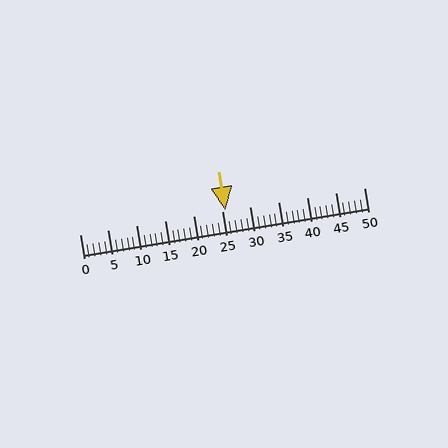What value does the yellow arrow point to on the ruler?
The yellow arrow points to approximately 26.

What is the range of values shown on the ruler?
The ruler shows values from 0 to 50.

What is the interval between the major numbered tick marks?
The major tick marks are spaced 5 units apart.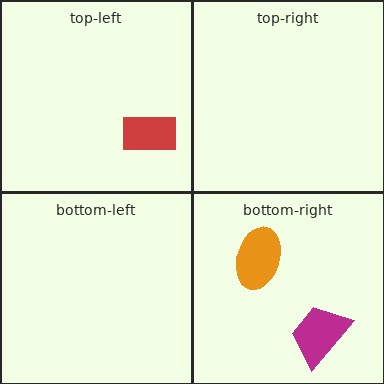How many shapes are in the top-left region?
1.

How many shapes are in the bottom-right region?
2.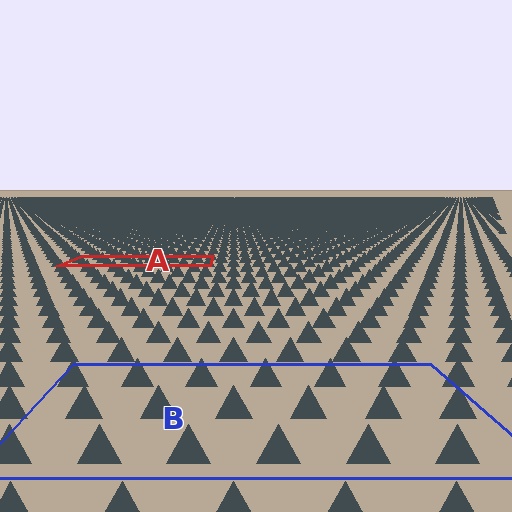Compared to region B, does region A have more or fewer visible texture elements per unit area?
Region A has more texture elements per unit area — they are packed more densely because it is farther away.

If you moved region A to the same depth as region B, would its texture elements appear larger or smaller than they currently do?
They would appear larger. At a closer depth, the same texture elements are projected at a bigger on-screen size.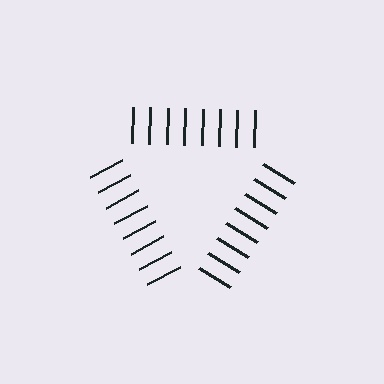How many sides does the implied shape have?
3 sides — the line-ends trace a triangle.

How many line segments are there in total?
24 — 8 along each of the 3 edges.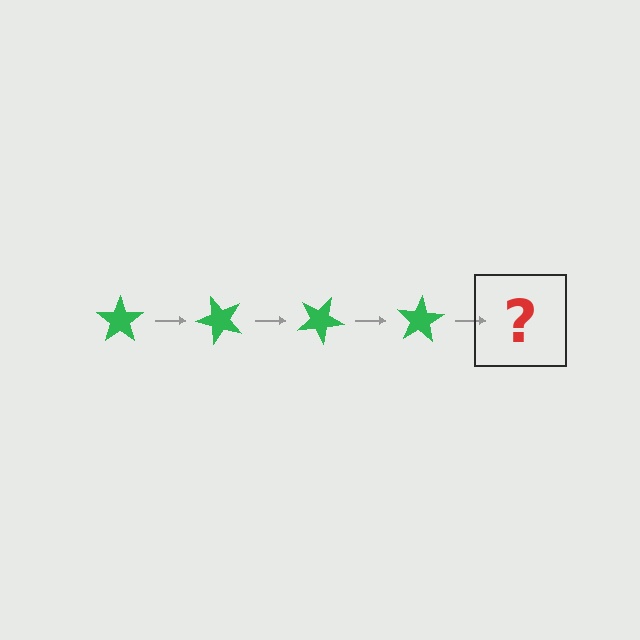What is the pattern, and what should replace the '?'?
The pattern is that the star rotates 50 degrees each step. The '?' should be a green star rotated 200 degrees.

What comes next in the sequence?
The next element should be a green star rotated 200 degrees.